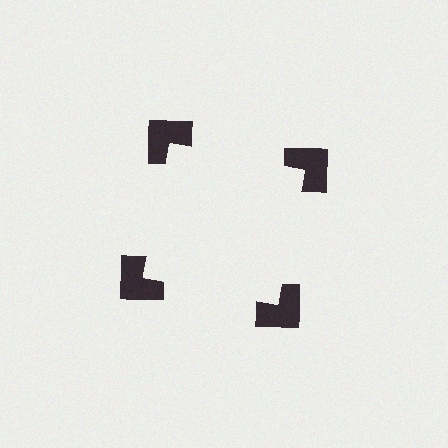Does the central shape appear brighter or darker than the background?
It typically appears slightly brighter than the background, even though no actual brightness change is drawn.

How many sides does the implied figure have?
4 sides.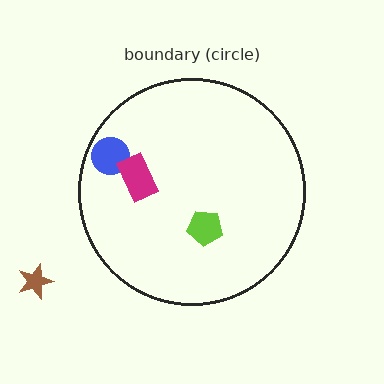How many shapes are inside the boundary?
3 inside, 1 outside.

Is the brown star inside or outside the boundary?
Outside.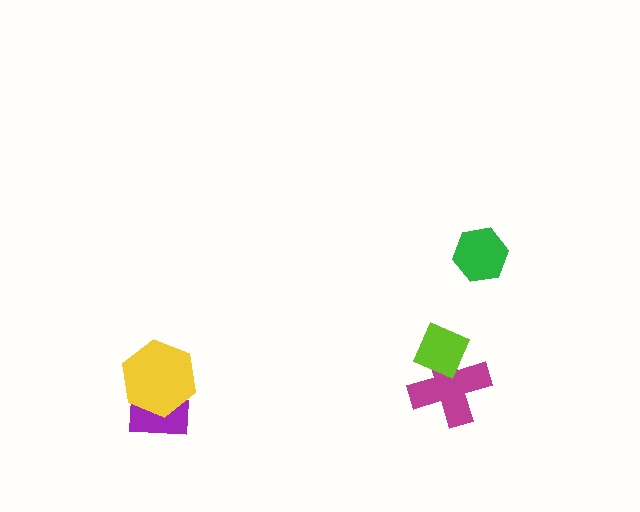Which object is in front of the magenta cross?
The lime diamond is in front of the magenta cross.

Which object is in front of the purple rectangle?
The yellow hexagon is in front of the purple rectangle.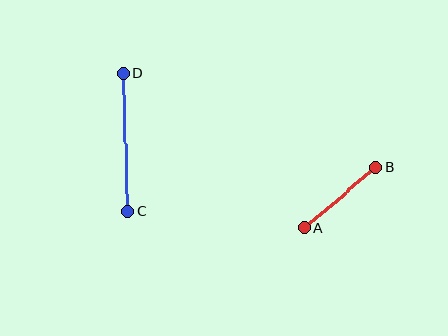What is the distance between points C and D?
The distance is approximately 138 pixels.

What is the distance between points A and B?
The distance is approximately 94 pixels.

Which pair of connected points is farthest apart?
Points C and D are farthest apart.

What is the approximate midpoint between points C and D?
The midpoint is at approximately (125, 142) pixels.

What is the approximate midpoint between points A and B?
The midpoint is at approximately (340, 198) pixels.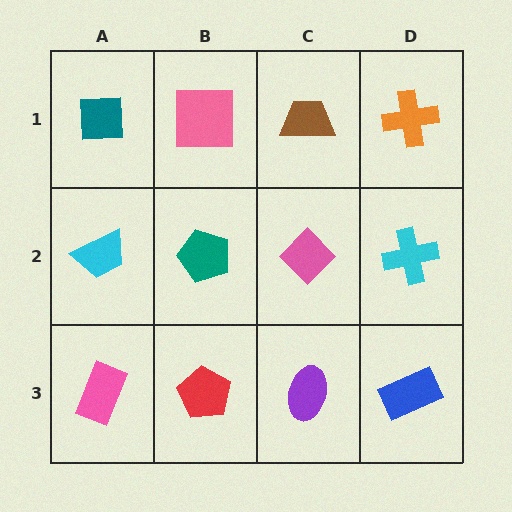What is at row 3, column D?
A blue rectangle.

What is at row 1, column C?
A brown trapezoid.